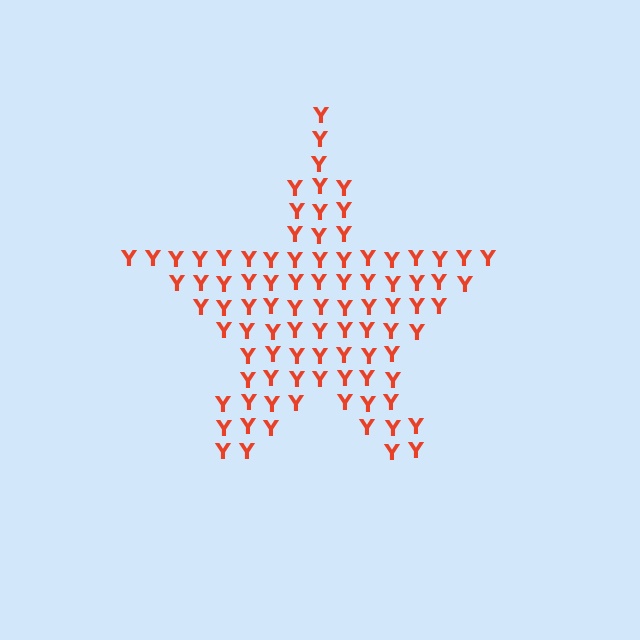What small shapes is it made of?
It is made of small letter Y's.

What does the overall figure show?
The overall figure shows a star.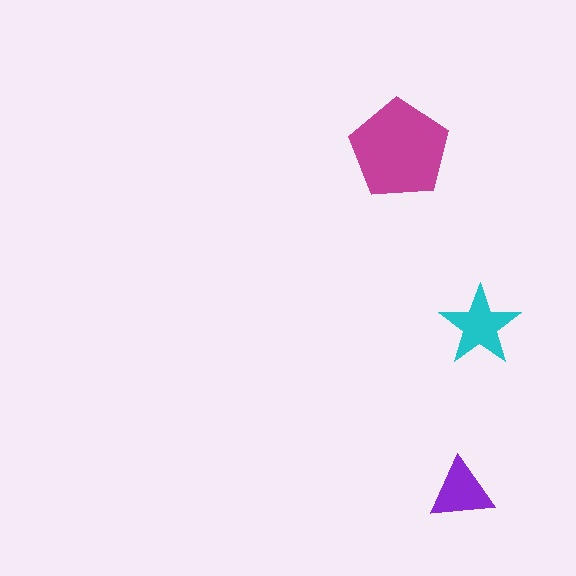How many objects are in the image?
There are 3 objects in the image.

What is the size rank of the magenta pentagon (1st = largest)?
1st.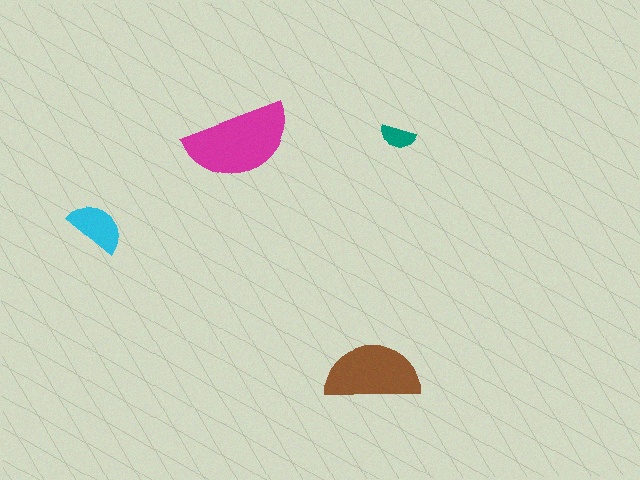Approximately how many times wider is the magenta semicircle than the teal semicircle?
About 3 times wider.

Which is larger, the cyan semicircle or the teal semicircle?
The cyan one.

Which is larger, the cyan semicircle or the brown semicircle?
The brown one.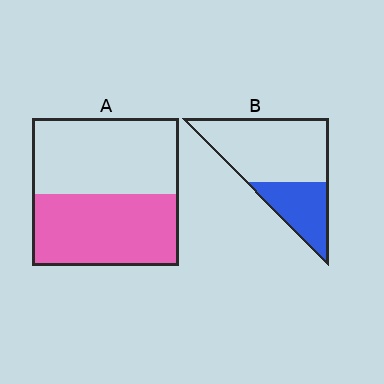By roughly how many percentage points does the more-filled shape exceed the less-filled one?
By roughly 15 percentage points (A over B).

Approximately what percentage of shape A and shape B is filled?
A is approximately 50% and B is approximately 35%.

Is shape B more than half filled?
No.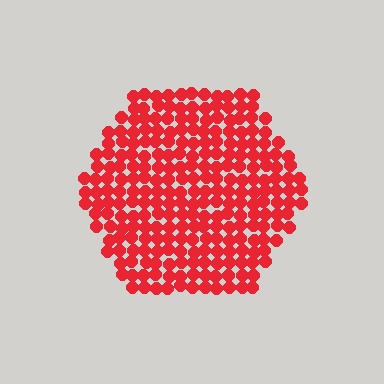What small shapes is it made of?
It is made of small circles.